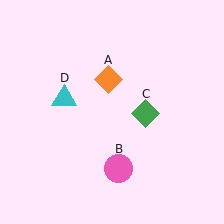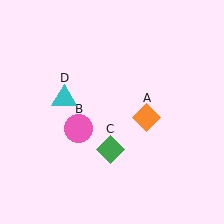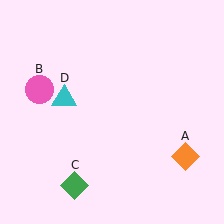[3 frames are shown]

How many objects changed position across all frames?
3 objects changed position: orange diamond (object A), pink circle (object B), green diamond (object C).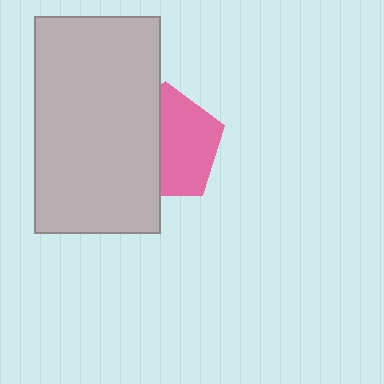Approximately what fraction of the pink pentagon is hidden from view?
Roughly 45% of the pink pentagon is hidden behind the light gray rectangle.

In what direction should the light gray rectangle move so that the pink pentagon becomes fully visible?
The light gray rectangle should move left. That is the shortest direction to clear the overlap and leave the pink pentagon fully visible.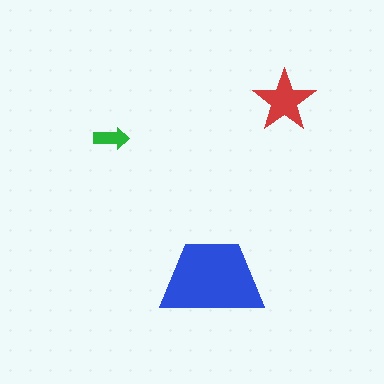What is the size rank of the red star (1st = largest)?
2nd.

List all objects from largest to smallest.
The blue trapezoid, the red star, the green arrow.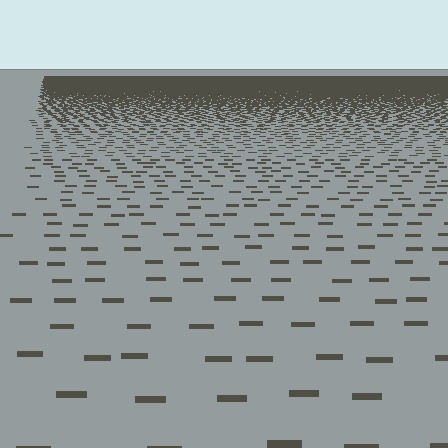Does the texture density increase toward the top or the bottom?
Density increases toward the top.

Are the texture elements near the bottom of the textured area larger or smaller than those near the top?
Larger. Near the bottom, elements are closer to the viewer and appear at a bigger on-screen size.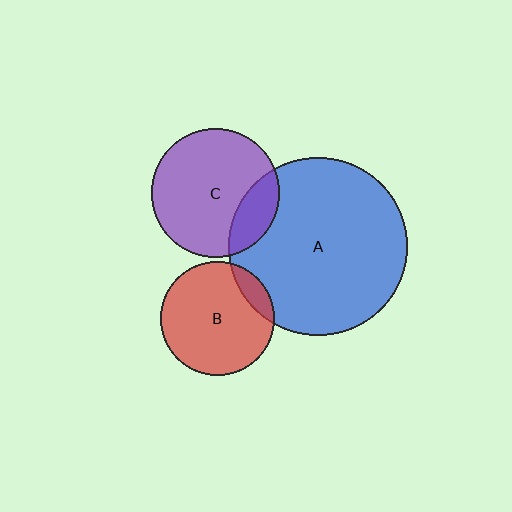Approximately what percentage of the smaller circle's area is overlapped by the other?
Approximately 10%.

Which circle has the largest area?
Circle A (blue).